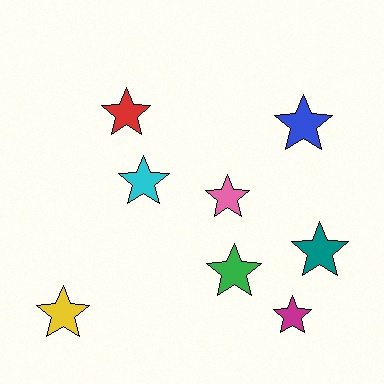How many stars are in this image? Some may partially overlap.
There are 8 stars.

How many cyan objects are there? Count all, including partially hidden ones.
There is 1 cyan object.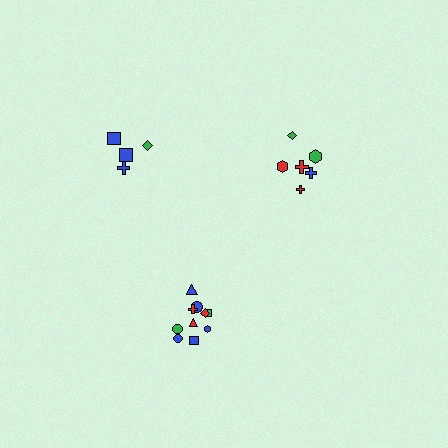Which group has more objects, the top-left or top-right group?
The top-right group.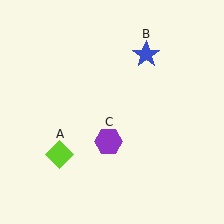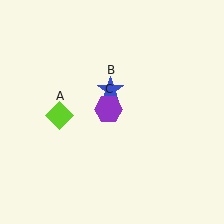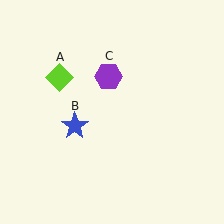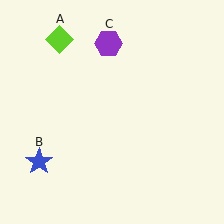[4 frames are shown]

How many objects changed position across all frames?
3 objects changed position: lime diamond (object A), blue star (object B), purple hexagon (object C).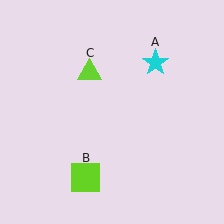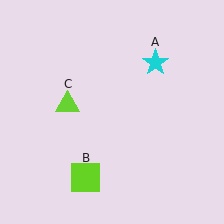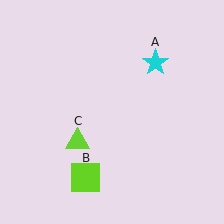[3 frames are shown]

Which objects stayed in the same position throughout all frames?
Cyan star (object A) and lime square (object B) remained stationary.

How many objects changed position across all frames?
1 object changed position: lime triangle (object C).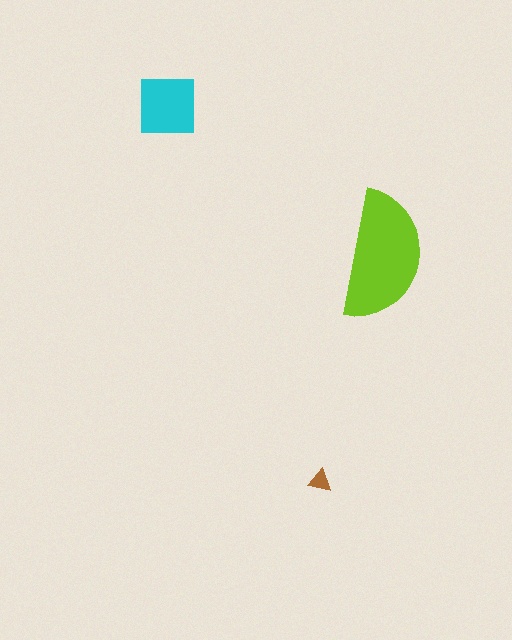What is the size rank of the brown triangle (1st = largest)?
3rd.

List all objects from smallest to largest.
The brown triangle, the cyan square, the lime semicircle.